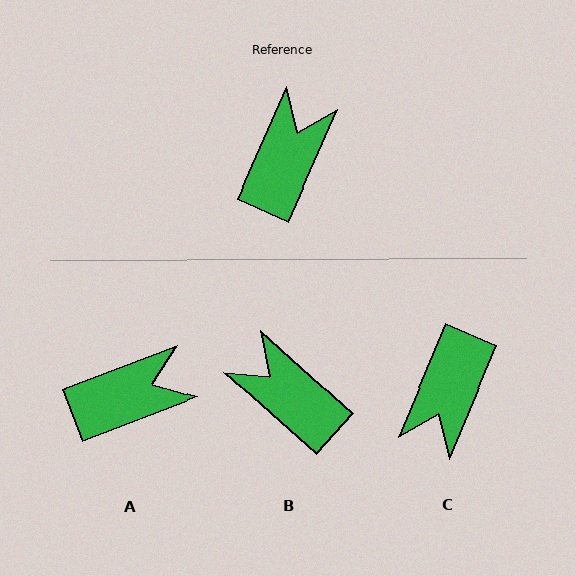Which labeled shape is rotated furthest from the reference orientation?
C, about 179 degrees away.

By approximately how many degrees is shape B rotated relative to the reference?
Approximately 72 degrees counter-clockwise.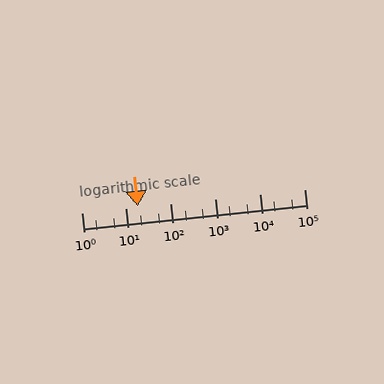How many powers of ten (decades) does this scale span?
The scale spans 5 decades, from 1 to 100000.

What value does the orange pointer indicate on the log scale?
The pointer indicates approximately 18.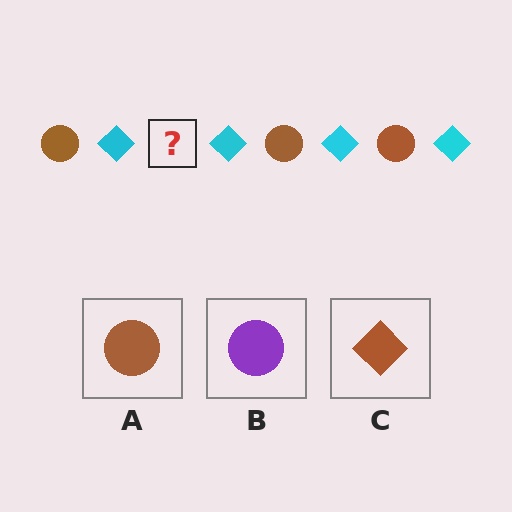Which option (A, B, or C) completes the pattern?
A.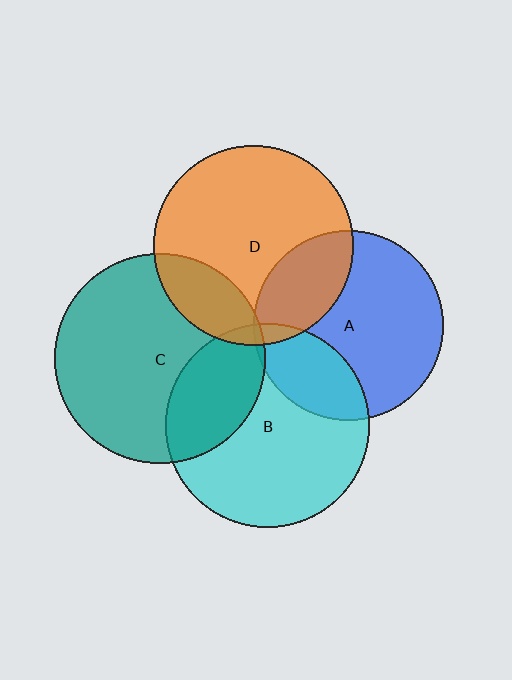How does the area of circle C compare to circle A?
Approximately 1.2 times.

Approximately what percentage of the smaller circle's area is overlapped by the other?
Approximately 5%.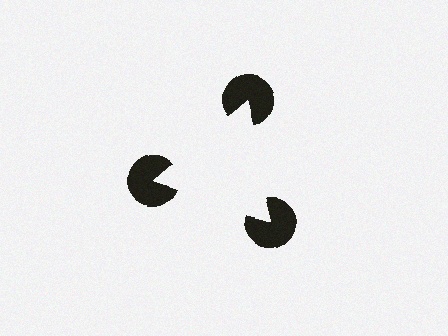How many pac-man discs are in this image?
There are 3 — one at each vertex of the illusory triangle.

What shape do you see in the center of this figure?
An illusory triangle — its edges are inferred from the aligned wedge cuts in the pac-man discs, not physically drawn.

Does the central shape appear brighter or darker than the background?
It typically appears slightly brighter than the background, even though no actual brightness change is drawn.